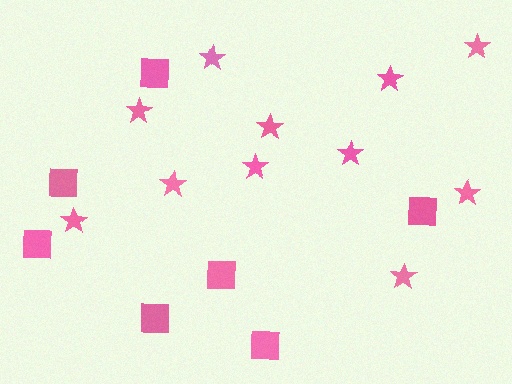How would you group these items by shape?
There are 2 groups: one group of stars (11) and one group of squares (7).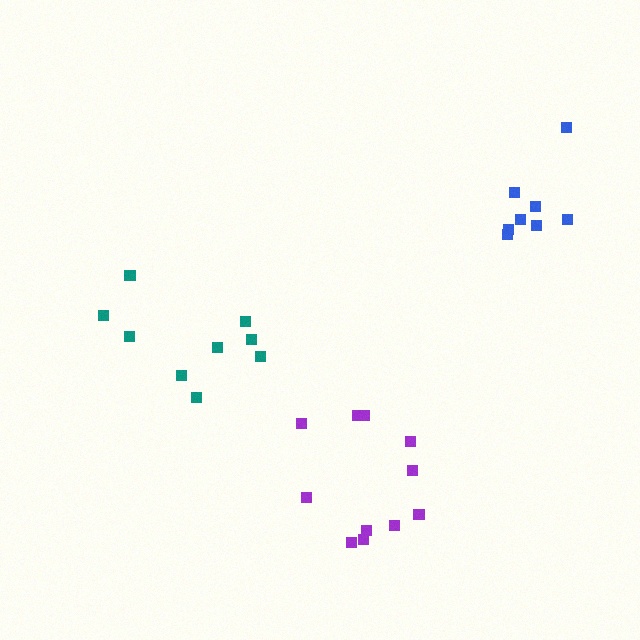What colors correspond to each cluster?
The clusters are colored: blue, teal, purple.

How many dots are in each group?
Group 1: 8 dots, Group 2: 9 dots, Group 3: 11 dots (28 total).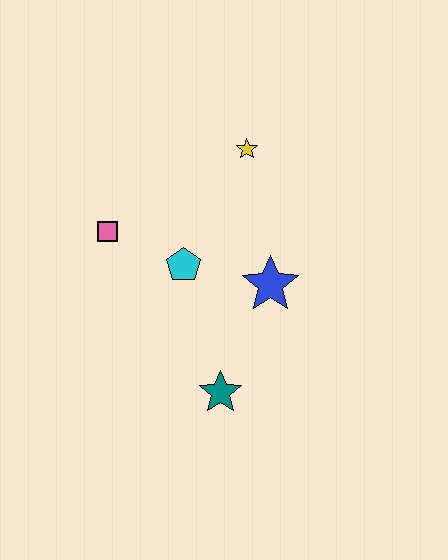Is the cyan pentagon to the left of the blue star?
Yes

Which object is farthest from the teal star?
The yellow star is farthest from the teal star.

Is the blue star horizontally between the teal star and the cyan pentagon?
No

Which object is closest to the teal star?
The blue star is closest to the teal star.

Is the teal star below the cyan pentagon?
Yes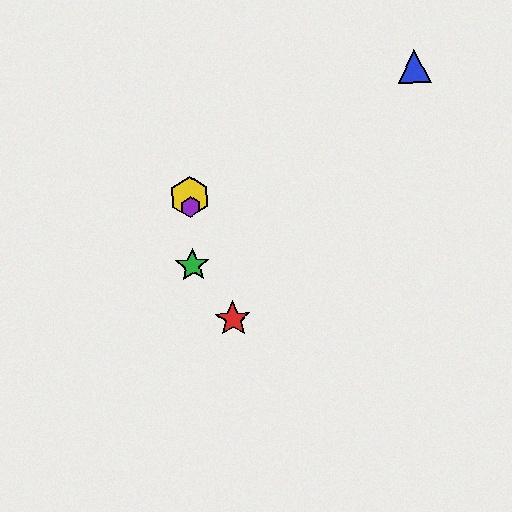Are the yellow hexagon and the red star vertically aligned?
No, the yellow hexagon is at x≈190 and the red star is at x≈233.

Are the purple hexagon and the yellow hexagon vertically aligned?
Yes, both are at x≈190.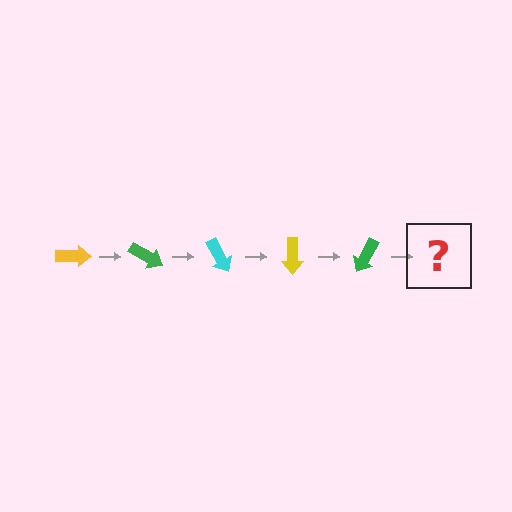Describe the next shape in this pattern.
It should be a cyan arrow, rotated 150 degrees from the start.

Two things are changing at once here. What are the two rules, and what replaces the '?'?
The two rules are that it rotates 30 degrees each step and the color cycles through yellow, green, and cyan. The '?' should be a cyan arrow, rotated 150 degrees from the start.